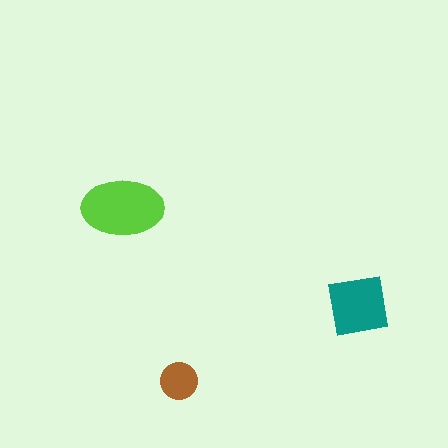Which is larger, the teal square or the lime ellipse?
The lime ellipse.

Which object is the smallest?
The brown circle.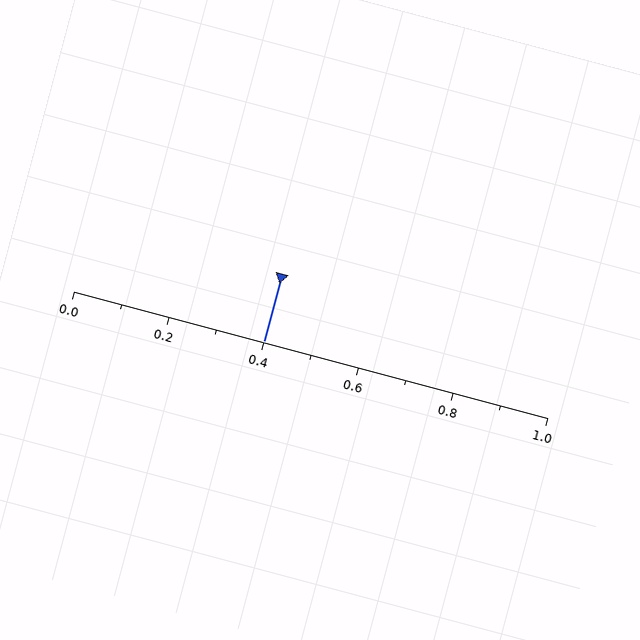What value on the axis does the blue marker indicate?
The marker indicates approximately 0.4.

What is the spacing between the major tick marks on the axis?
The major ticks are spaced 0.2 apart.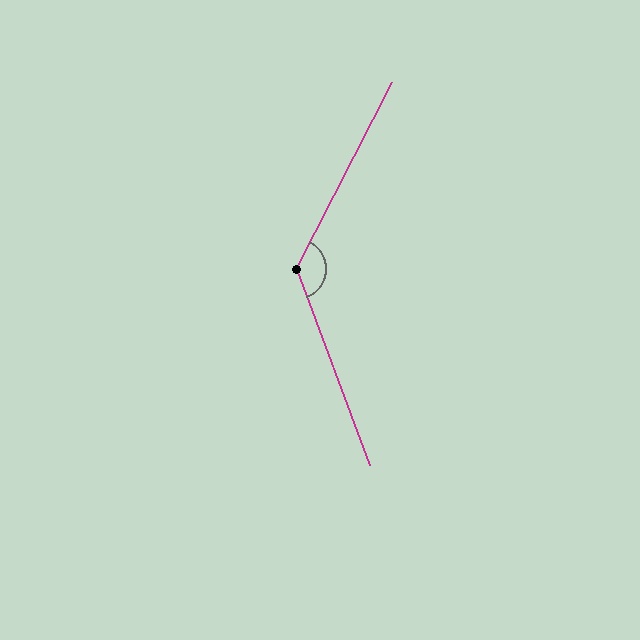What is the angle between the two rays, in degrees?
Approximately 132 degrees.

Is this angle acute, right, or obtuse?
It is obtuse.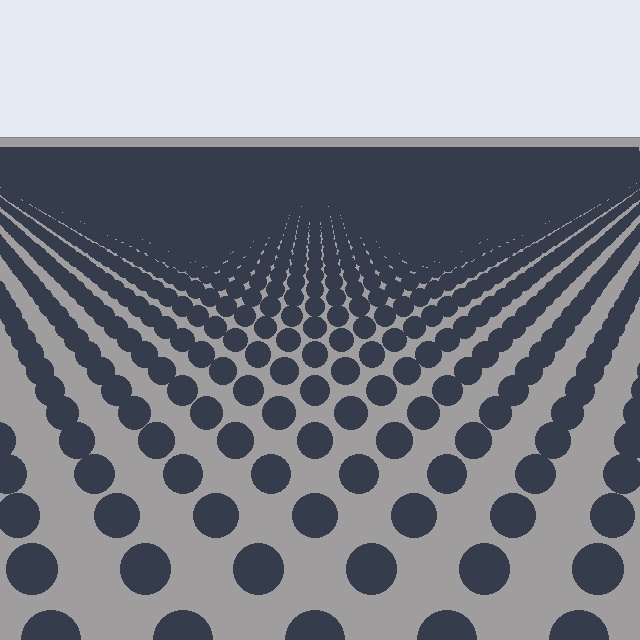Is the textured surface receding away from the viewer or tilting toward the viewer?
The surface is receding away from the viewer. Texture elements get smaller and denser toward the top.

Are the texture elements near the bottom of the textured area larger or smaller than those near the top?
Larger. Near the bottom, elements are closer to the viewer and appear at a bigger on-screen size.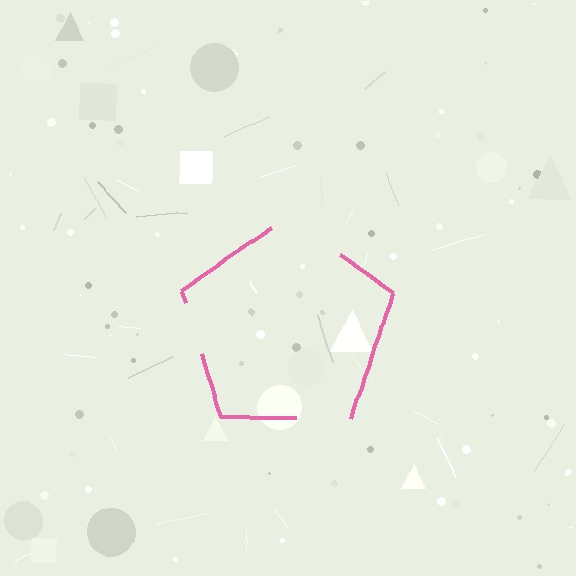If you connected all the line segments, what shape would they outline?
They would outline a pentagon.